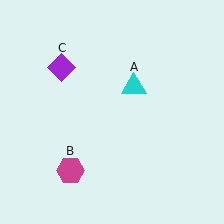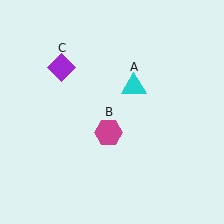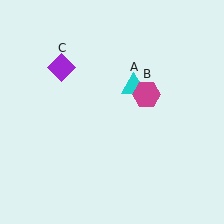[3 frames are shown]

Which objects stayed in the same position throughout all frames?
Cyan triangle (object A) and purple diamond (object C) remained stationary.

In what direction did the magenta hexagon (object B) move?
The magenta hexagon (object B) moved up and to the right.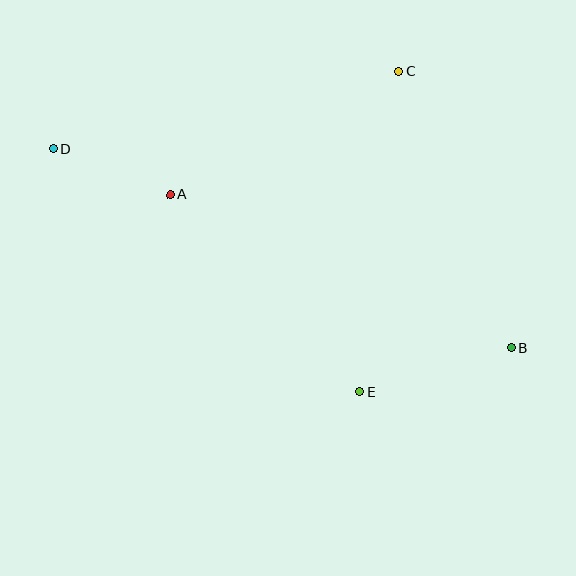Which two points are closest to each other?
Points A and D are closest to each other.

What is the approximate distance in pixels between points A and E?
The distance between A and E is approximately 274 pixels.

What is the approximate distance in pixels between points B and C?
The distance between B and C is approximately 298 pixels.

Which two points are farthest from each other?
Points B and D are farthest from each other.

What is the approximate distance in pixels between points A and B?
The distance between A and B is approximately 374 pixels.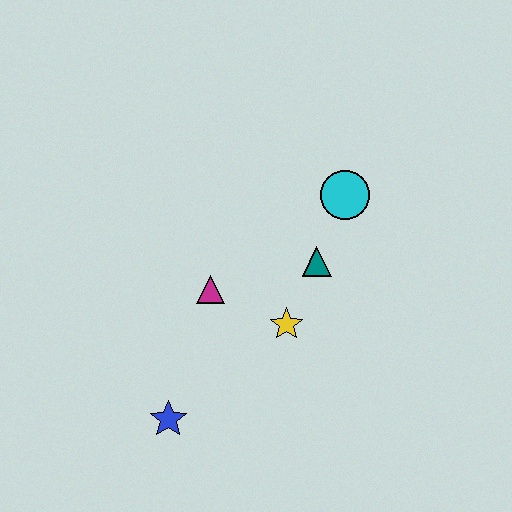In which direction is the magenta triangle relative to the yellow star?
The magenta triangle is to the left of the yellow star.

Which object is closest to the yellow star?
The teal triangle is closest to the yellow star.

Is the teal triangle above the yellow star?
Yes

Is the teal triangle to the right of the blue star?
Yes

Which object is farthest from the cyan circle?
The blue star is farthest from the cyan circle.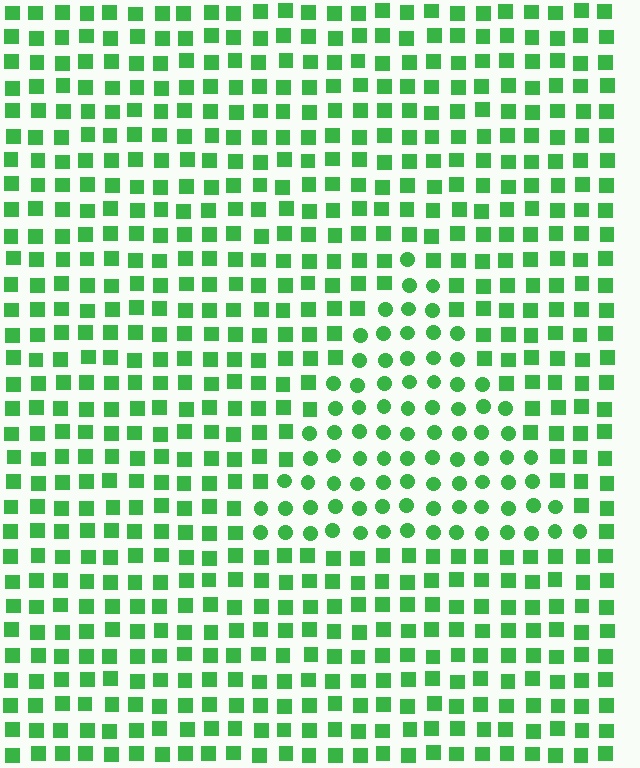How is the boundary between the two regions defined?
The boundary is defined by a change in element shape: circles inside vs. squares outside. All elements share the same color and spacing.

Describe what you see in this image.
The image is filled with small green elements arranged in a uniform grid. A triangle-shaped region contains circles, while the surrounding area contains squares. The boundary is defined purely by the change in element shape.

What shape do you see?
I see a triangle.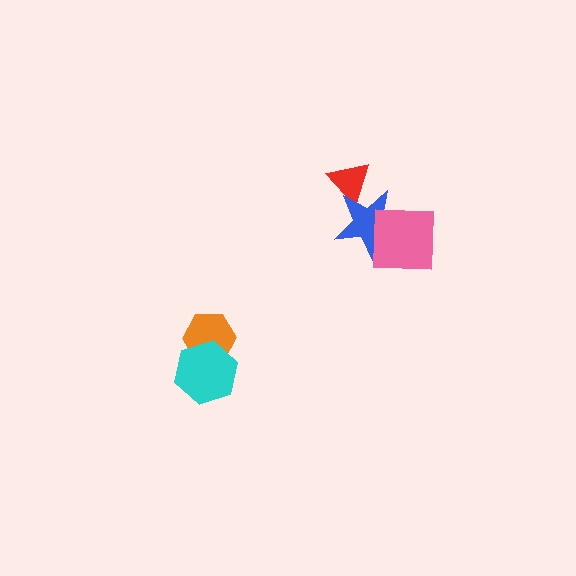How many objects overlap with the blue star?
2 objects overlap with the blue star.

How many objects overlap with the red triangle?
1 object overlaps with the red triangle.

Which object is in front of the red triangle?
The blue star is in front of the red triangle.